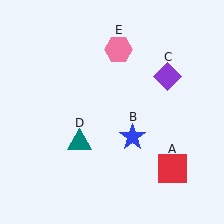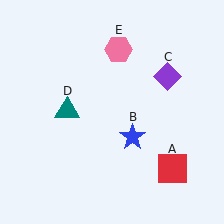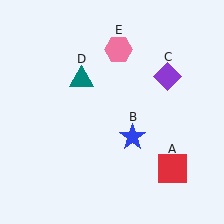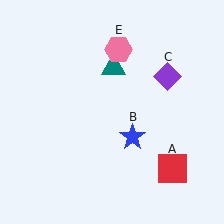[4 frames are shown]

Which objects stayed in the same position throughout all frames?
Red square (object A) and blue star (object B) and purple diamond (object C) and pink hexagon (object E) remained stationary.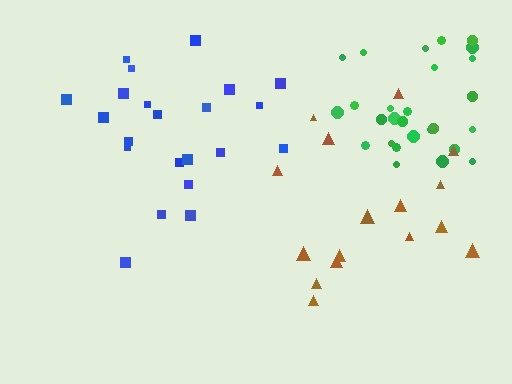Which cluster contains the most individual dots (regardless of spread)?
Green (28).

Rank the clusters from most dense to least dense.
blue, green, brown.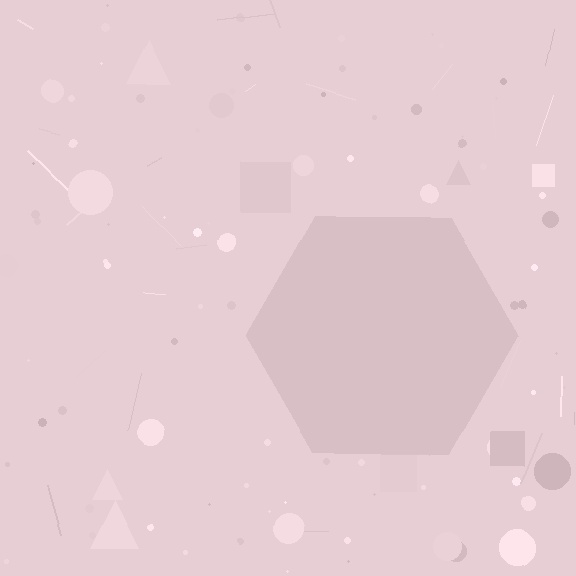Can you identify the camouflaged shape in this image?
The camouflaged shape is a hexagon.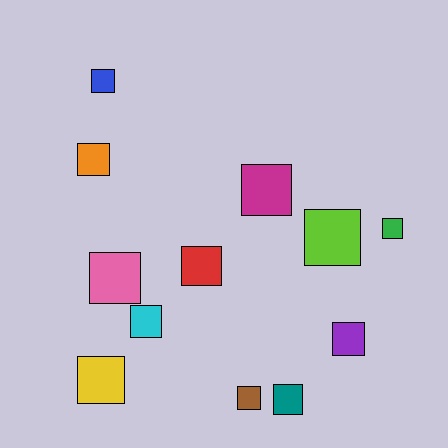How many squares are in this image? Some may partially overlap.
There are 12 squares.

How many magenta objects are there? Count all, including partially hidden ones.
There is 1 magenta object.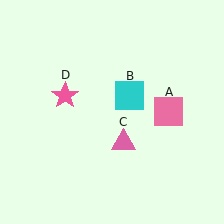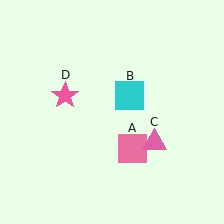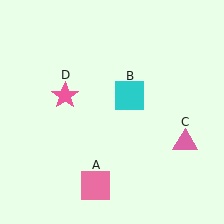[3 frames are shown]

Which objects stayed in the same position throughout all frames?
Cyan square (object B) and pink star (object D) remained stationary.